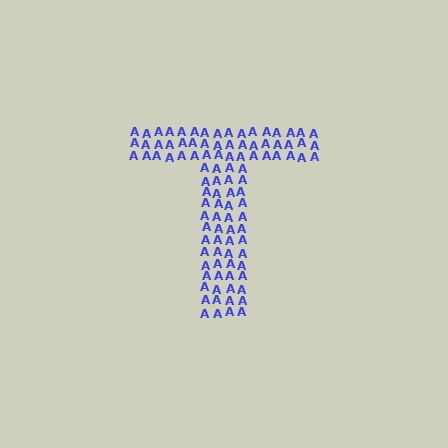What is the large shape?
The large shape is the letter T.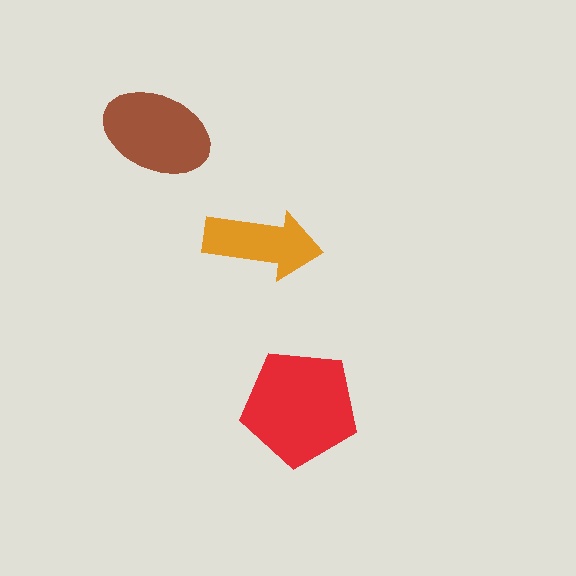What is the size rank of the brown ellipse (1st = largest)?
2nd.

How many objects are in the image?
There are 3 objects in the image.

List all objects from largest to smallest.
The red pentagon, the brown ellipse, the orange arrow.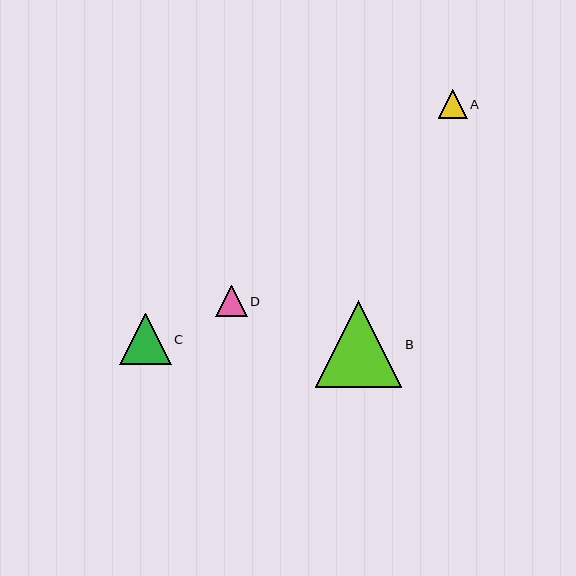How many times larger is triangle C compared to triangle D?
Triangle C is approximately 1.6 times the size of triangle D.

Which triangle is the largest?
Triangle B is the largest with a size of approximately 87 pixels.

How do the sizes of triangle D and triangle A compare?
Triangle D and triangle A are approximately the same size.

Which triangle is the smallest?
Triangle A is the smallest with a size of approximately 29 pixels.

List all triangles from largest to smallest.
From largest to smallest: B, C, D, A.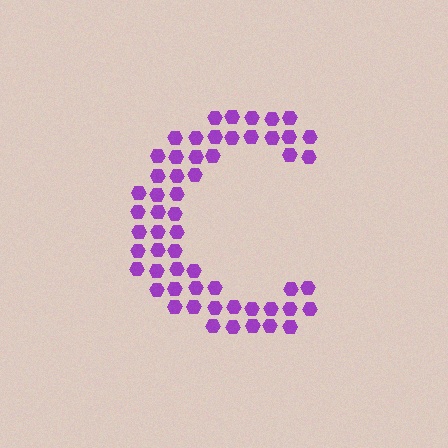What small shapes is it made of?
It is made of small hexagons.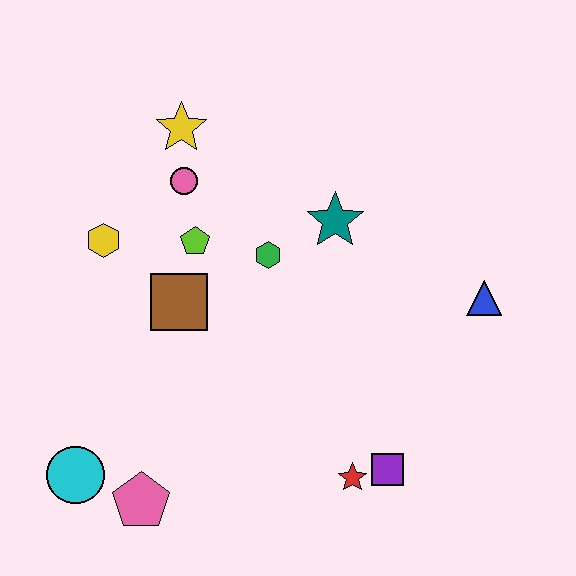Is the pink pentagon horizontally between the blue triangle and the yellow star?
No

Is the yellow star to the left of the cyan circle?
No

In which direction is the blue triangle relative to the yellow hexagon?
The blue triangle is to the right of the yellow hexagon.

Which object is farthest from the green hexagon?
The cyan circle is farthest from the green hexagon.